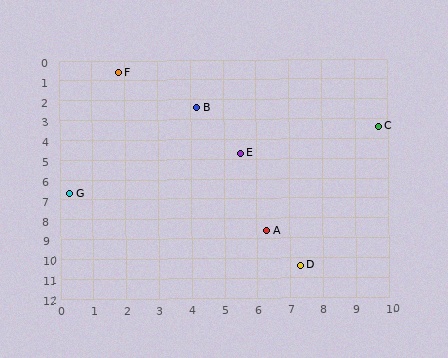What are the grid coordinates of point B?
Point B is at approximately (4.2, 2.4).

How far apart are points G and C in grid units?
Points G and C are about 10.0 grid units apart.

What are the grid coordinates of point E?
Point E is at approximately (5.5, 4.7).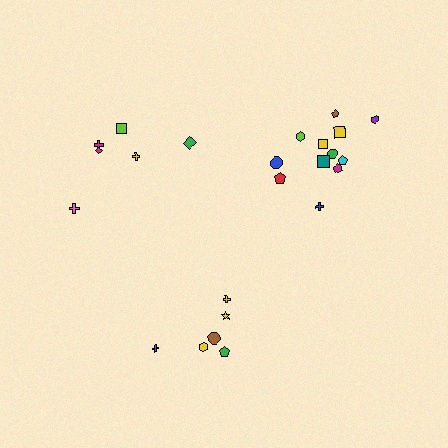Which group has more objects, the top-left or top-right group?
The top-right group.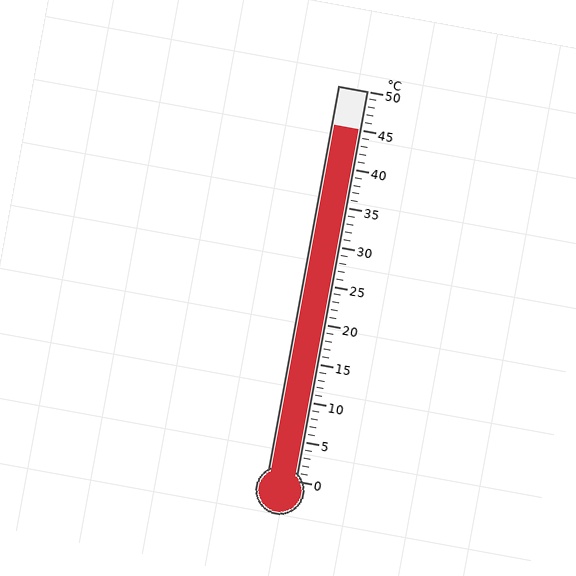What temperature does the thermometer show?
The thermometer shows approximately 45°C.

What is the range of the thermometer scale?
The thermometer scale ranges from 0°C to 50°C.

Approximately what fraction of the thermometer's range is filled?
The thermometer is filled to approximately 90% of its range.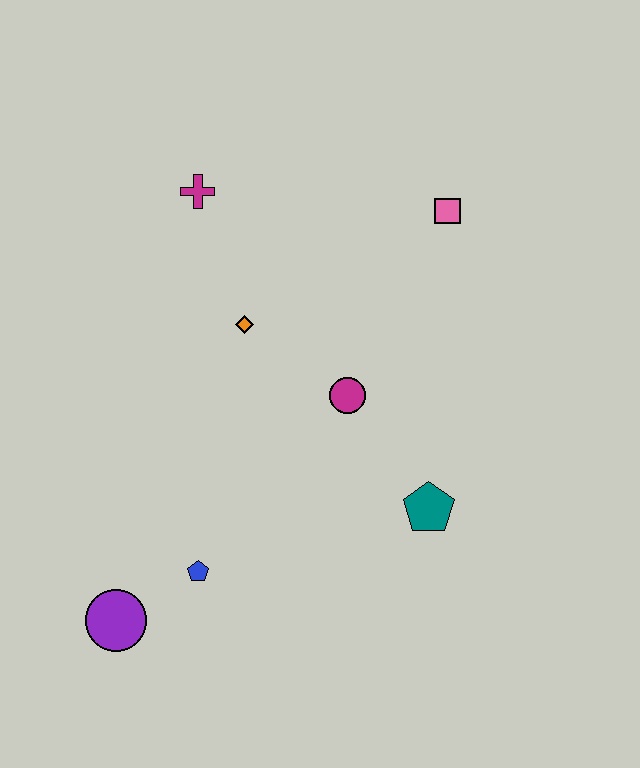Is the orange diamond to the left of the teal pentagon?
Yes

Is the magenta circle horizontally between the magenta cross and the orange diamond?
No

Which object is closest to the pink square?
The magenta circle is closest to the pink square.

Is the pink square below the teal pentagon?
No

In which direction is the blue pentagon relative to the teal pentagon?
The blue pentagon is to the left of the teal pentagon.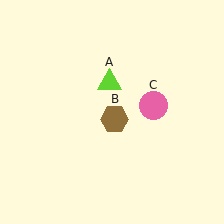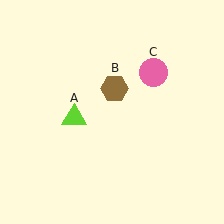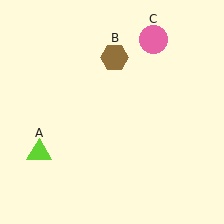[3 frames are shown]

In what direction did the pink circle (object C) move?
The pink circle (object C) moved up.